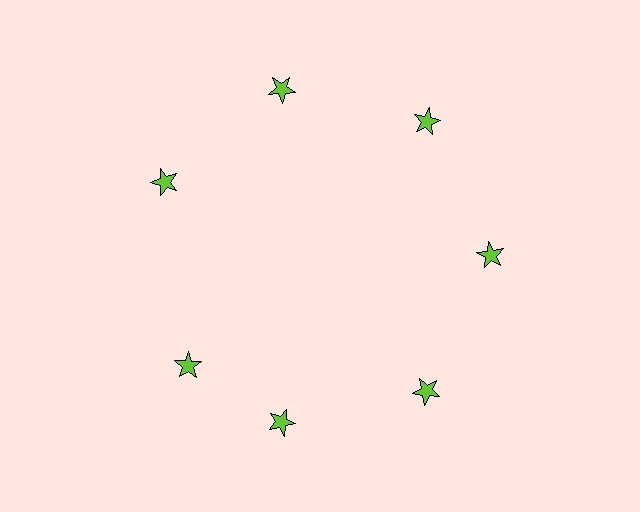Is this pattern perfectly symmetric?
No. The 7 lime stars are arranged in a ring, but one element near the 8 o'clock position is rotated out of alignment along the ring, breaking the 7-fold rotational symmetry.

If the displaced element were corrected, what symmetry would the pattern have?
It would have 7-fold rotational symmetry — the pattern would map onto itself every 51 degrees.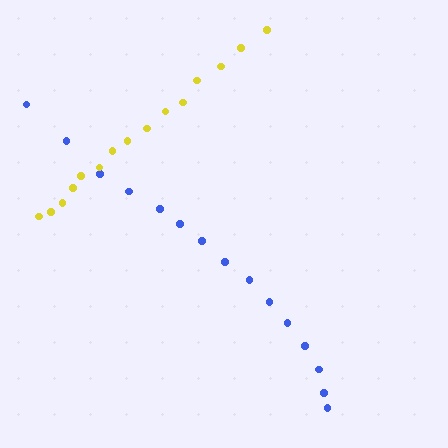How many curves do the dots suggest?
There are 2 distinct paths.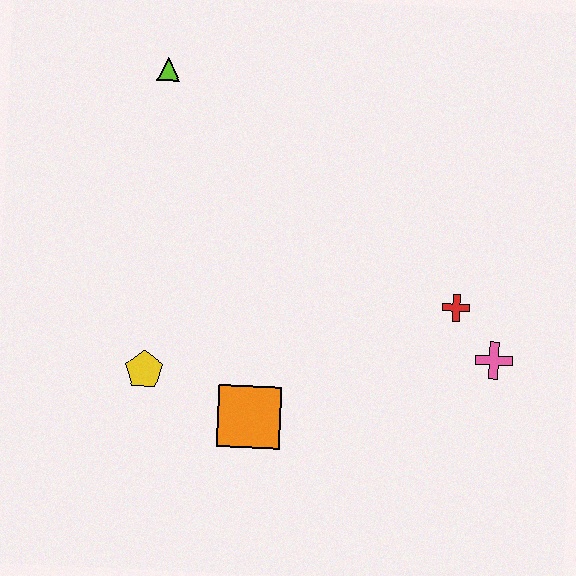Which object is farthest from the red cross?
The lime triangle is farthest from the red cross.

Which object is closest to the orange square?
The yellow pentagon is closest to the orange square.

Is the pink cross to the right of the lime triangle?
Yes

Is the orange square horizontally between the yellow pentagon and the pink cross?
Yes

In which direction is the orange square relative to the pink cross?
The orange square is to the left of the pink cross.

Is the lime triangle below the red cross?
No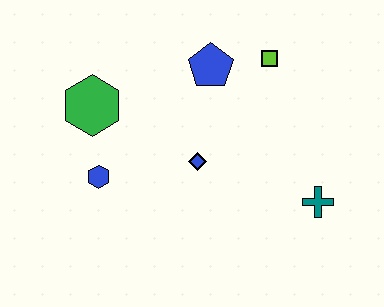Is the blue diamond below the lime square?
Yes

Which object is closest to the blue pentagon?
The lime square is closest to the blue pentagon.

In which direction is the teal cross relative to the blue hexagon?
The teal cross is to the right of the blue hexagon.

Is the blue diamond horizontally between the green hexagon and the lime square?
Yes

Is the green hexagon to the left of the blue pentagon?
Yes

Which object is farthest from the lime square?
The blue hexagon is farthest from the lime square.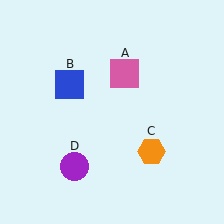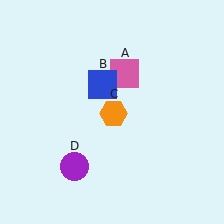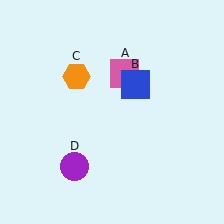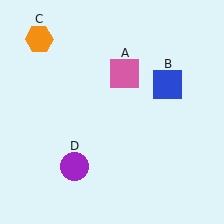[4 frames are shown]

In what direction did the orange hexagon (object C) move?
The orange hexagon (object C) moved up and to the left.